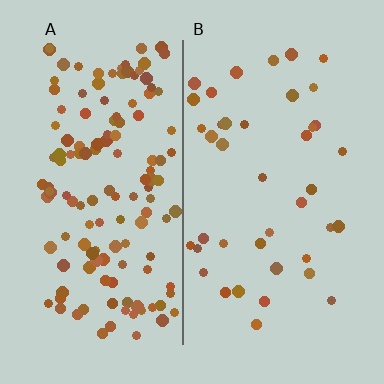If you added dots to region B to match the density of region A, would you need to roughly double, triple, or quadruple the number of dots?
Approximately triple.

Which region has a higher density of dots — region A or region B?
A (the left).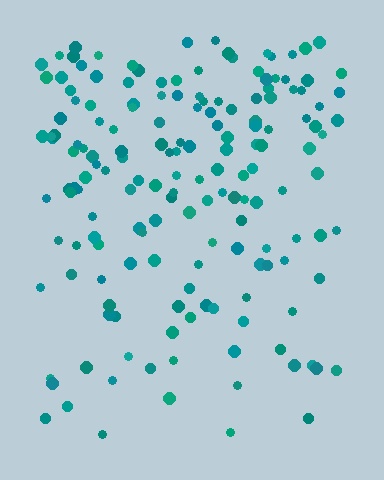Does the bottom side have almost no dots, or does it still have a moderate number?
Still a moderate number, just noticeably fewer than the top.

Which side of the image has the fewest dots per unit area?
The bottom.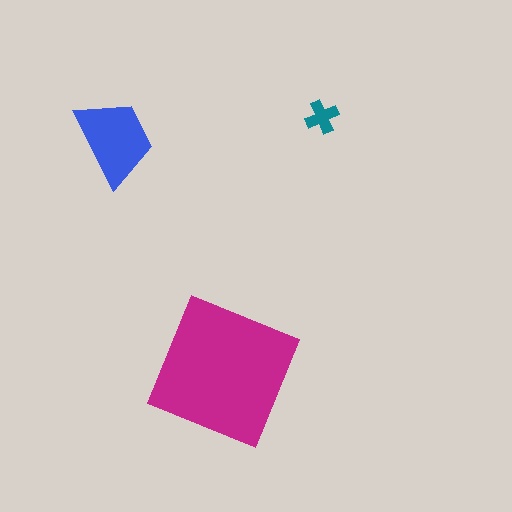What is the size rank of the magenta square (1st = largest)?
1st.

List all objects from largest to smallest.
The magenta square, the blue trapezoid, the teal cross.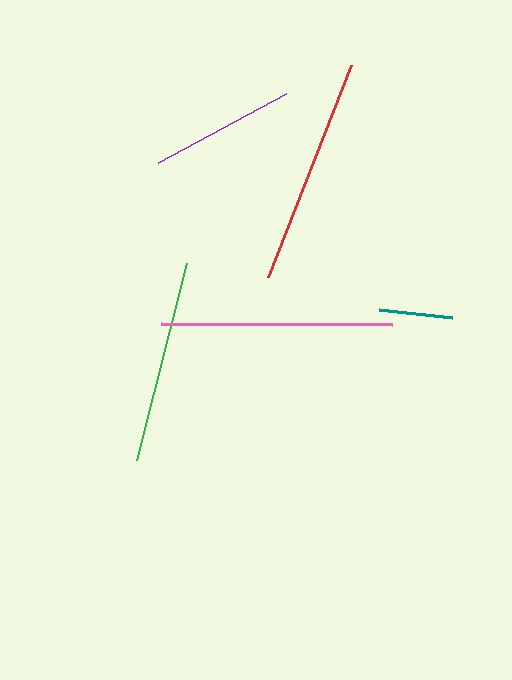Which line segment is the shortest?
The teal line is the shortest at approximately 74 pixels.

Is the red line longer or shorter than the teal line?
The red line is longer than the teal line.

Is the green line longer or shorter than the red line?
The red line is longer than the green line.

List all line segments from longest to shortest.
From longest to shortest: pink, red, green, purple, teal.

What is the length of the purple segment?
The purple segment is approximately 145 pixels long.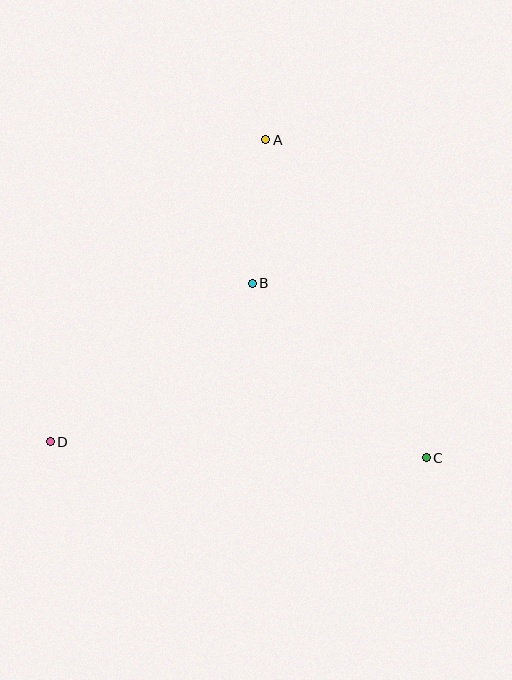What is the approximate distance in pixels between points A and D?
The distance between A and D is approximately 371 pixels.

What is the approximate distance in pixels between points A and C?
The distance between A and C is approximately 356 pixels.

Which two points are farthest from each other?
Points C and D are farthest from each other.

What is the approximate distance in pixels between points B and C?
The distance between B and C is approximately 246 pixels.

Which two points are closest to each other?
Points A and B are closest to each other.